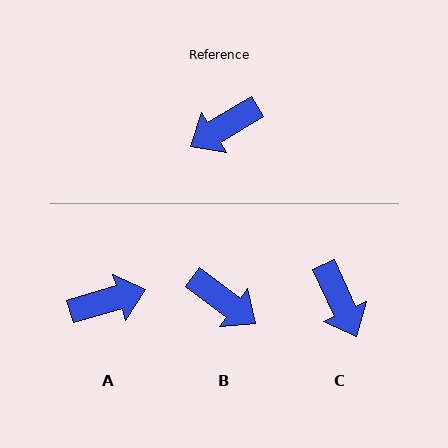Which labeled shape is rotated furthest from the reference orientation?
A, about 165 degrees away.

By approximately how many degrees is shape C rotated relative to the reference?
Approximately 83 degrees counter-clockwise.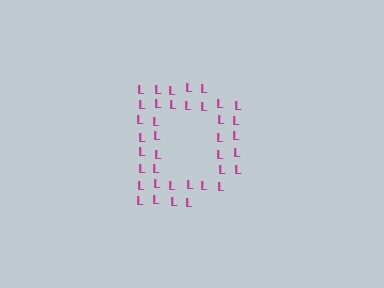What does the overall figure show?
The overall figure shows the letter D.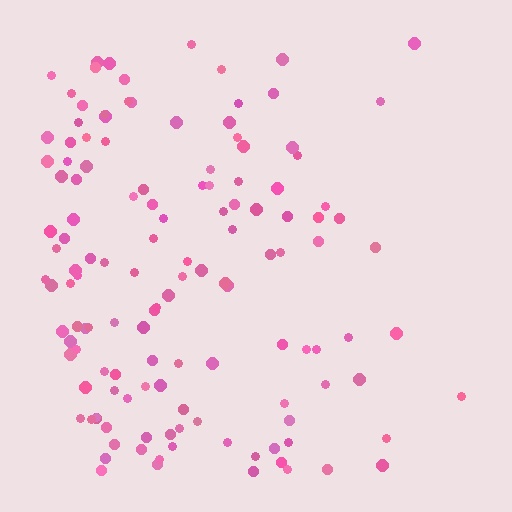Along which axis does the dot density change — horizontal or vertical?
Horizontal.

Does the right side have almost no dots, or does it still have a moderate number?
Still a moderate number, just noticeably fewer than the left.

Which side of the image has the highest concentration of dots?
The left.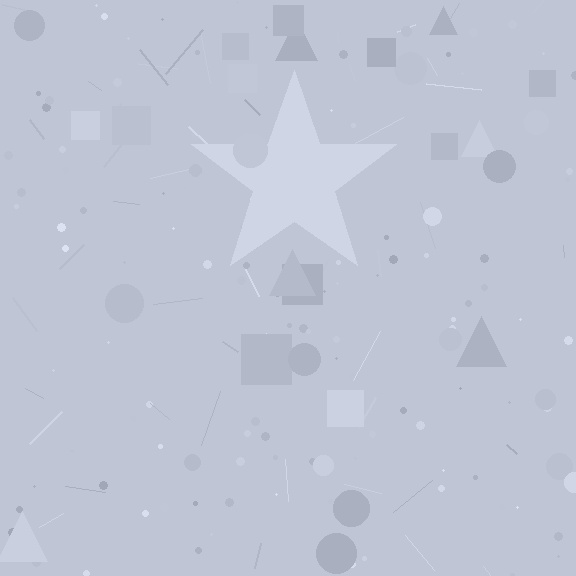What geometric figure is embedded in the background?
A star is embedded in the background.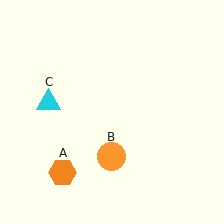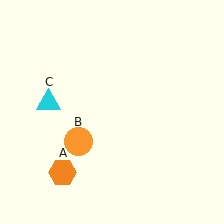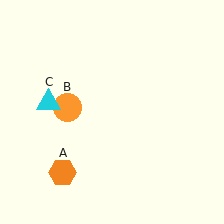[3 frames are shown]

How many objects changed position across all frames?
1 object changed position: orange circle (object B).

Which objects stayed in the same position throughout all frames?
Orange hexagon (object A) and cyan triangle (object C) remained stationary.